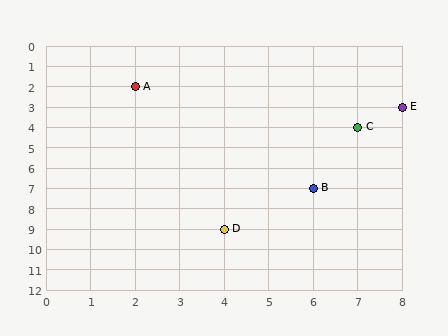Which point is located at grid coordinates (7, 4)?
Point C is at (7, 4).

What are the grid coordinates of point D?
Point D is at grid coordinates (4, 9).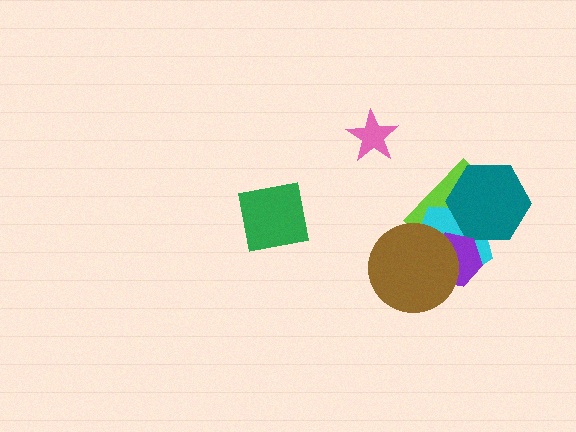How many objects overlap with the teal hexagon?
2 objects overlap with the teal hexagon.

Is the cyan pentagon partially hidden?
Yes, it is partially covered by another shape.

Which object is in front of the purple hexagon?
The brown circle is in front of the purple hexagon.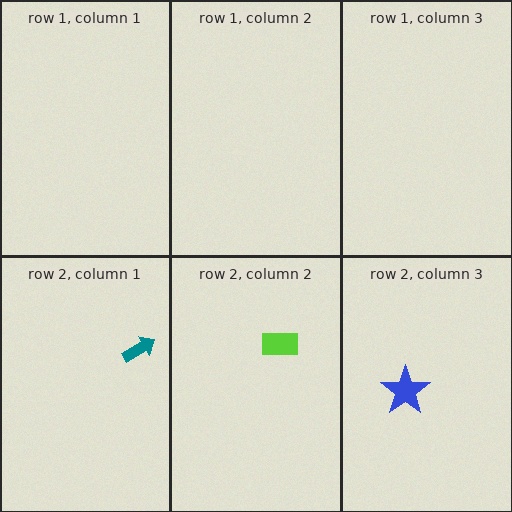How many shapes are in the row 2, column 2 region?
1.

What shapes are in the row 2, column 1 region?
The teal arrow.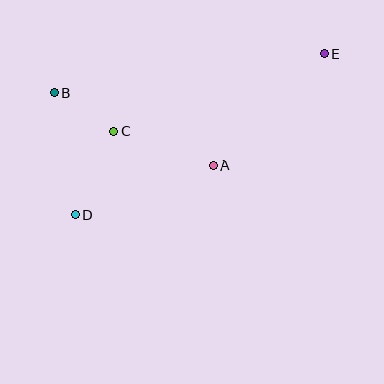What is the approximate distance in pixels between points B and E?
The distance between B and E is approximately 272 pixels.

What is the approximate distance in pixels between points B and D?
The distance between B and D is approximately 123 pixels.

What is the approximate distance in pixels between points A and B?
The distance between A and B is approximately 174 pixels.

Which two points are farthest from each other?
Points D and E are farthest from each other.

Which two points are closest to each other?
Points B and C are closest to each other.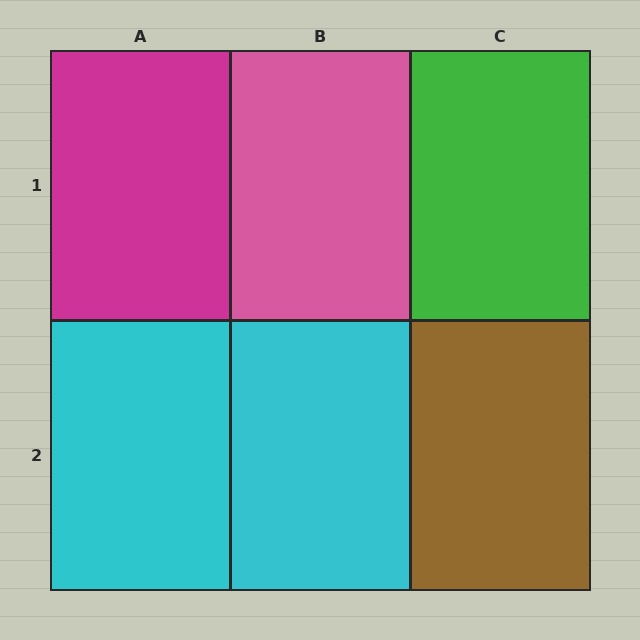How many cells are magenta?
1 cell is magenta.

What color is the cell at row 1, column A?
Magenta.